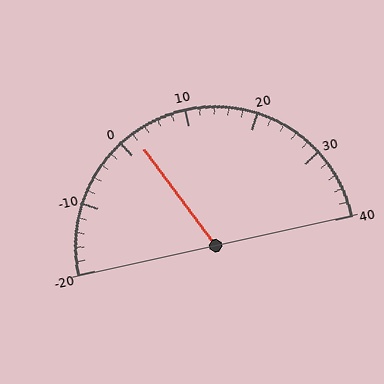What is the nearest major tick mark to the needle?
The nearest major tick mark is 0.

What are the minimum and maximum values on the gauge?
The gauge ranges from -20 to 40.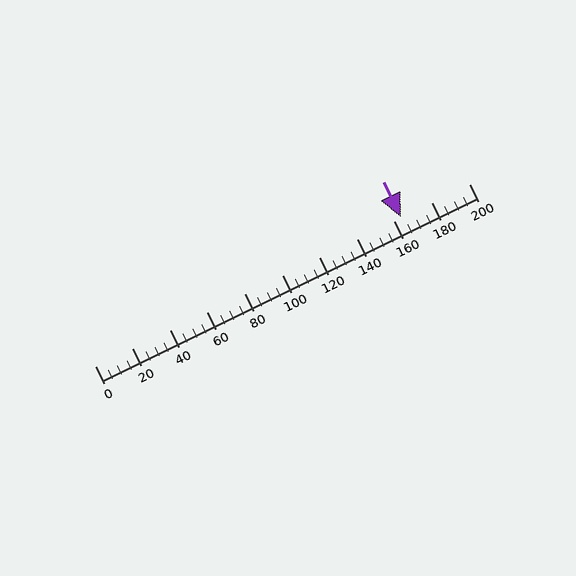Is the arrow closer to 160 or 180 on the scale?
The arrow is closer to 160.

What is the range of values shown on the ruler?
The ruler shows values from 0 to 200.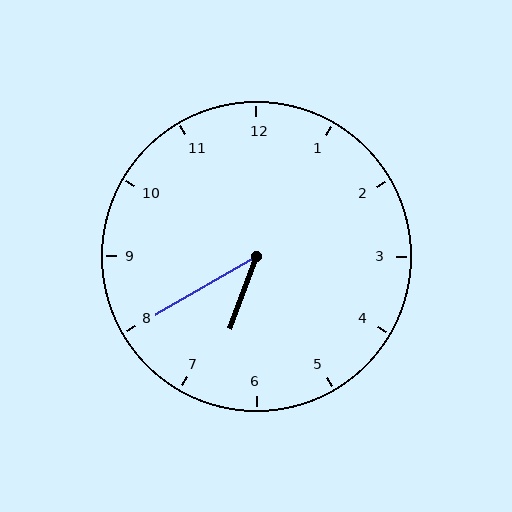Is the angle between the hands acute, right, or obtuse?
It is acute.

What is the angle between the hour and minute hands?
Approximately 40 degrees.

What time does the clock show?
6:40.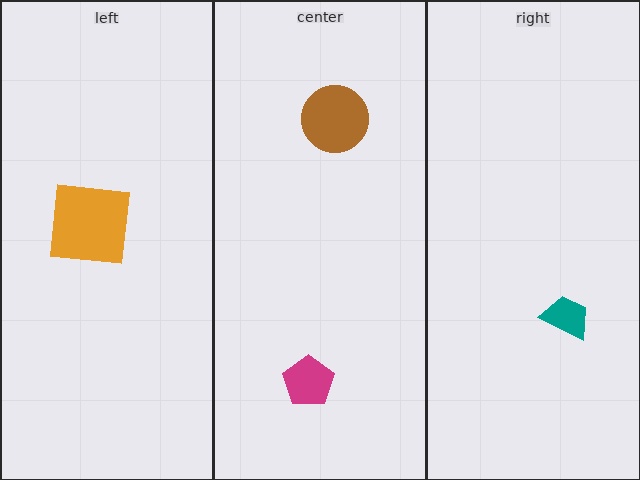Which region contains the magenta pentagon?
The center region.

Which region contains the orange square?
The left region.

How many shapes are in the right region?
1.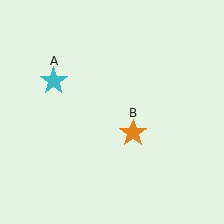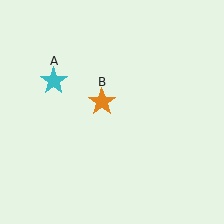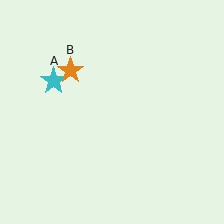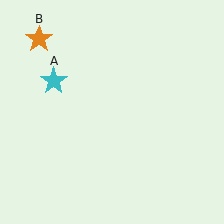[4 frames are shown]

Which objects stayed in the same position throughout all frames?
Cyan star (object A) remained stationary.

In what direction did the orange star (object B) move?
The orange star (object B) moved up and to the left.